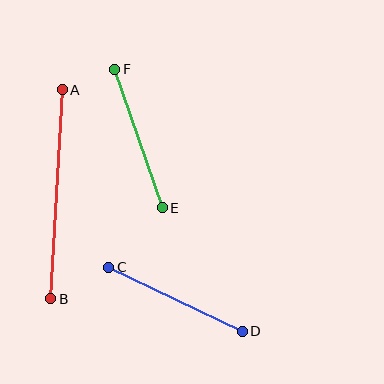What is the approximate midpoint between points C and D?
The midpoint is at approximately (175, 299) pixels.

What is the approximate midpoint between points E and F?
The midpoint is at approximately (138, 139) pixels.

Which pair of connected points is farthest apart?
Points A and B are farthest apart.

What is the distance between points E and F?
The distance is approximately 146 pixels.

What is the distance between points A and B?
The distance is approximately 209 pixels.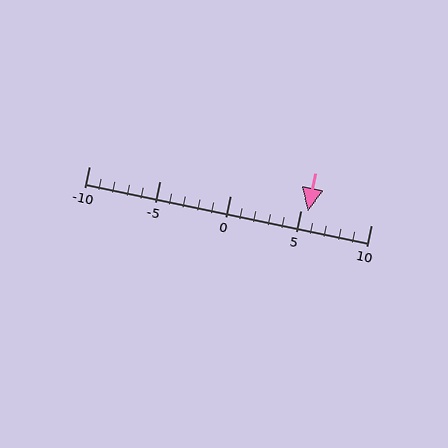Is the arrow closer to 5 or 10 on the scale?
The arrow is closer to 5.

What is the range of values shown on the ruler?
The ruler shows values from -10 to 10.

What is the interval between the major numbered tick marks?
The major tick marks are spaced 5 units apart.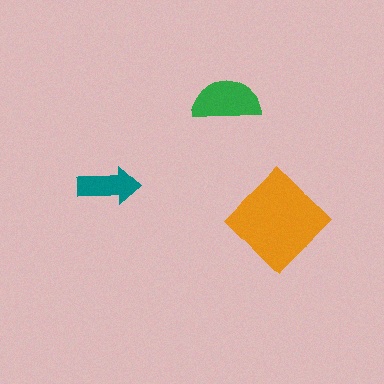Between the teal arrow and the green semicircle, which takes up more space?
The green semicircle.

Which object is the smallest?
The teal arrow.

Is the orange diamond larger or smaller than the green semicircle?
Larger.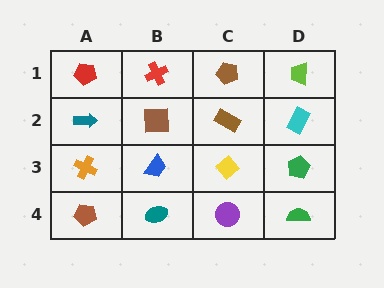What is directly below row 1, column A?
A teal arrow.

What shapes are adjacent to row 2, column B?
A red cross (row 1, column B), a blue trapezoid (row 3, column B), a teal arrow (row 2, column A), a brown rectangle (row 2, column C).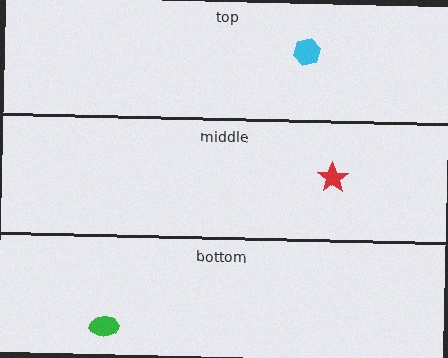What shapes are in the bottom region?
The green ellipse.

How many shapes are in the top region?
1.